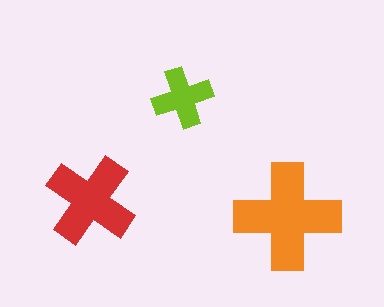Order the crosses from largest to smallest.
the orange one, the red one, the lime one.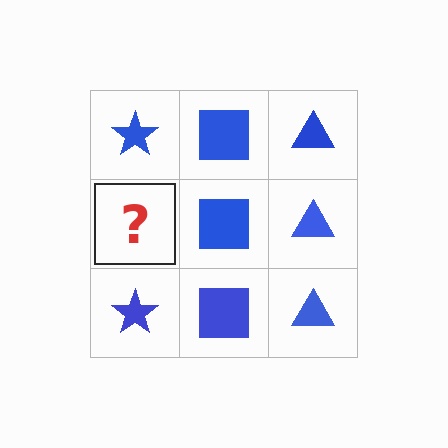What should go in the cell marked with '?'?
The missing cell should contain a blue star.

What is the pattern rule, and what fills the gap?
The rule is that each column has a consistent shape. The gap should be filled with a blue star.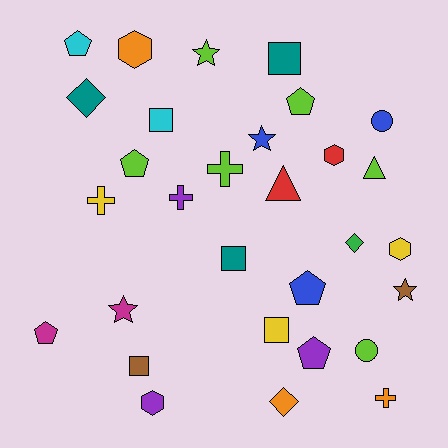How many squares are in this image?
There are 5 squares.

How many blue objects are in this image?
There are 3 blue objects.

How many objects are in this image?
There are 30 objects.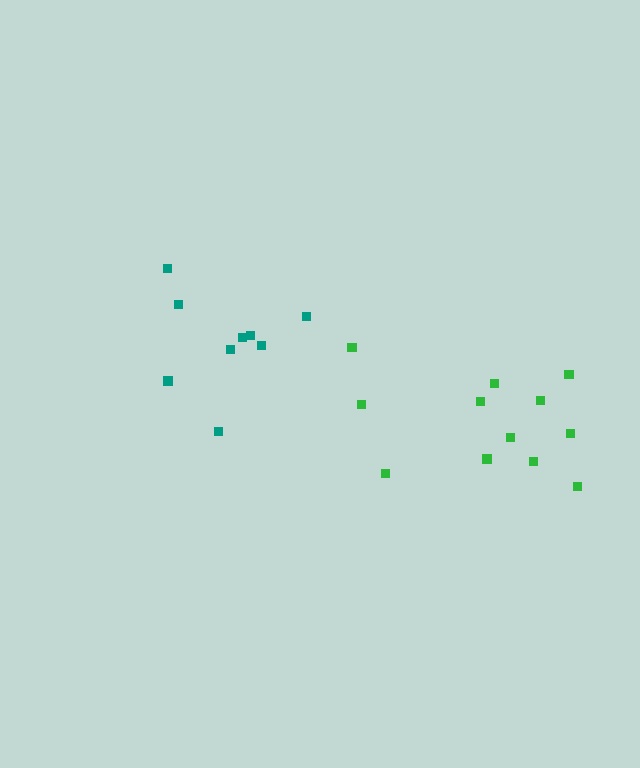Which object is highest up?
The teal cluster is topmost.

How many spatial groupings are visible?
There are 2 spatial groupings.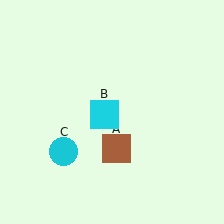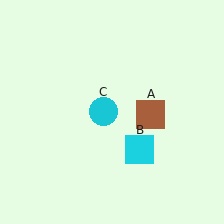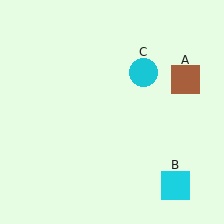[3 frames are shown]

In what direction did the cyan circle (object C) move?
The cyan circle (object C) moved up and to the right.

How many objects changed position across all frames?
3 objects changed position: brown square (object A), cyan square (object B), cyan circle (object C).